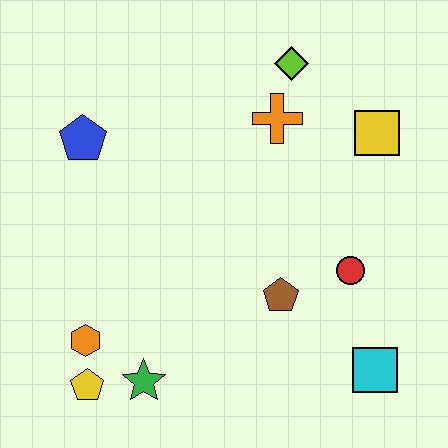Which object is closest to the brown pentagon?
The red circle is closest to the brown pentagon.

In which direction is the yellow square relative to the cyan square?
The yellow square is above the cyan square.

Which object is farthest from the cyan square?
The blue pentagon is farthest from the cyan square.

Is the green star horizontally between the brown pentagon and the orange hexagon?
Yes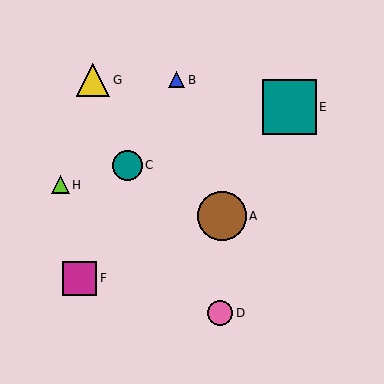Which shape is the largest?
The teal square (labeled E) is the largest.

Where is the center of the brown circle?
The center of the brown circle is at (222, 216).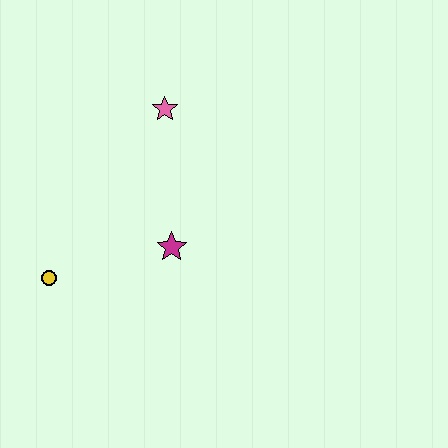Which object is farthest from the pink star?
The yellow circle is farthest from the pink star.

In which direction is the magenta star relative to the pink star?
The magenta star is below the pink star.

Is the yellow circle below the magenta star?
Yes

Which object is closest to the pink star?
The magenta star is closest to the pink star.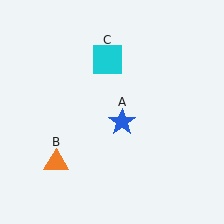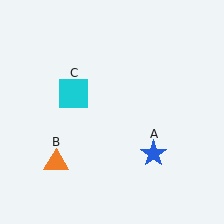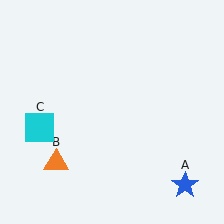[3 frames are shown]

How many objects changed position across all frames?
2 objects changed position: blue star (object A), cyan square (object C).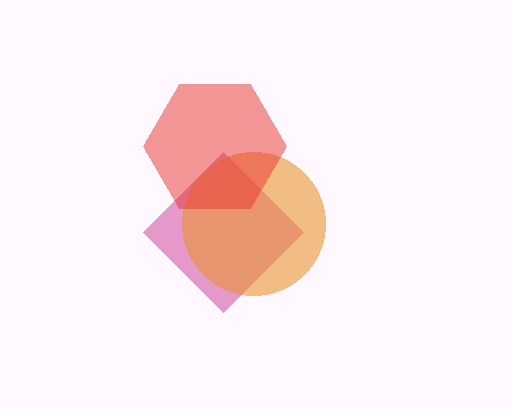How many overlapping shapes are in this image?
There are 3 overlapping shapes in the image.